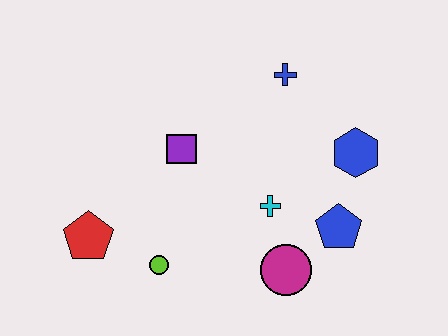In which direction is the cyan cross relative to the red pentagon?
The cyan cross is to the right of the red pentagon.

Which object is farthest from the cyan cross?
The red pentagon is farthest from the cyan cross.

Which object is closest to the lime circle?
The red pentagon is closest to the lime circle.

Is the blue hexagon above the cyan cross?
Yes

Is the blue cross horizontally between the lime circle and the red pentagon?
No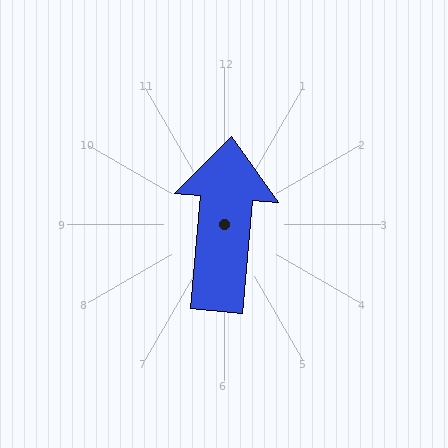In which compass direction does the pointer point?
North.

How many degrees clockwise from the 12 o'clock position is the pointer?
Approximately 5 degrees.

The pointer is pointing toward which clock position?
Roughly 12 o'clock.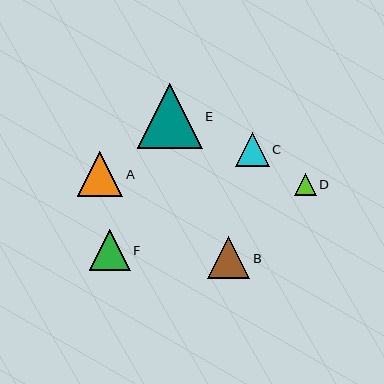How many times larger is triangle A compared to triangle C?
Triangle A is approximately 1.3 times the size of triangle C.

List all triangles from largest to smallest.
From largest to smallest: E, A, B, F, C, D.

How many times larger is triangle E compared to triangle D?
Triangle E is approximately 3.0 times the size of triangle D.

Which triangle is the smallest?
Triangle D is the smallest with a size of approximately 22 pixels.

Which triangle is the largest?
Triangle E is the largest with a size of approximately 65 pixels.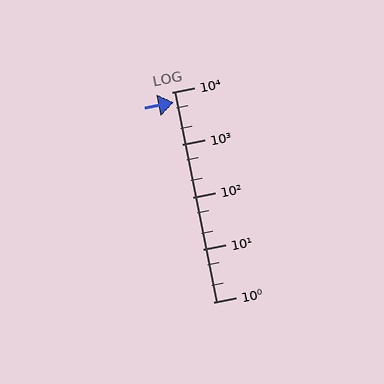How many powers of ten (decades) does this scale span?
The scale spans 4 decades, from 1 to 10000.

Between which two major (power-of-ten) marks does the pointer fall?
The pointer is between 1000 and 10000.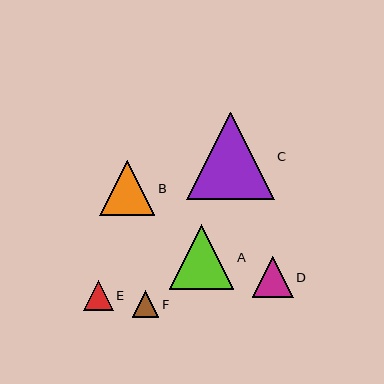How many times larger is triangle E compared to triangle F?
Triangle E is approximately 1.1 times the size of triangle F.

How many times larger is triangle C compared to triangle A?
Triangle C is approximately 1.4 times the size of triangle A.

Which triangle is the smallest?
Triangle F is the smallest with a size of approximately 27 pixels.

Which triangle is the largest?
Triangle C is the largest with a size of approximately 87 pixels.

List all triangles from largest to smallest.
From largest to smallest: C, A, B, D, E, F.